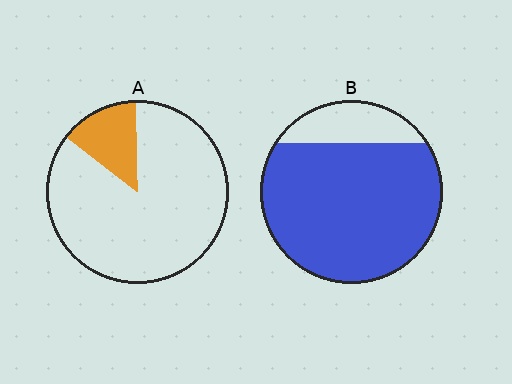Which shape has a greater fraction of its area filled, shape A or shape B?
Shape B.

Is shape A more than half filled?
No.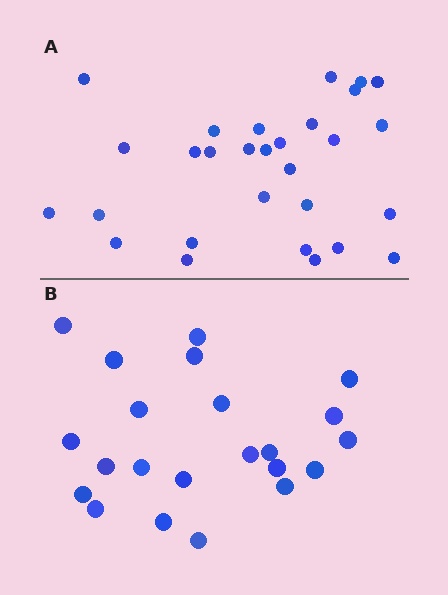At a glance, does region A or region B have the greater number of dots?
Region A (the top region) has more dots.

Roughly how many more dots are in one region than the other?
Region A has roughly 8 or so more dots than region B.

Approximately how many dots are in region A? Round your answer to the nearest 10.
About 30 dots. (The exact count is 29, which rounds to 30.)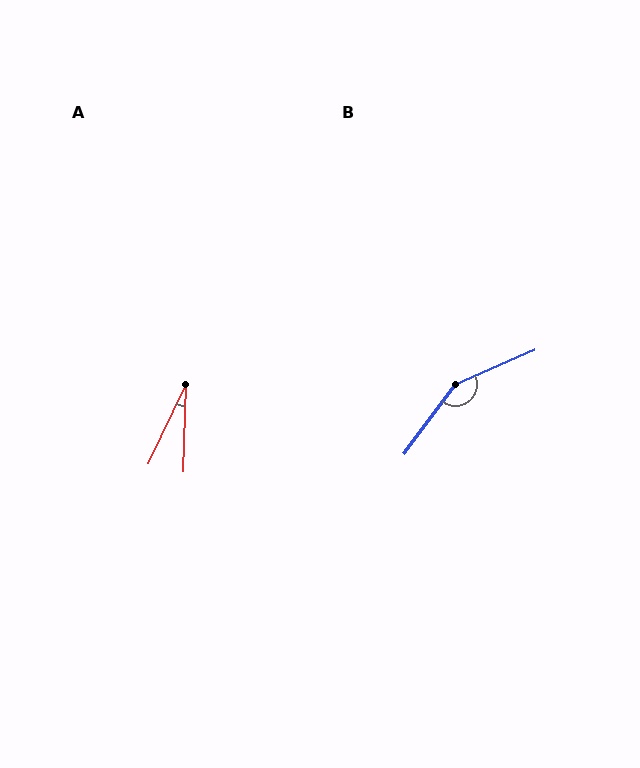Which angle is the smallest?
A, at approximately 23 degrees.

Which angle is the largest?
B, at approximately 150 degrees.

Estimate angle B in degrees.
Approximately 150 degrees.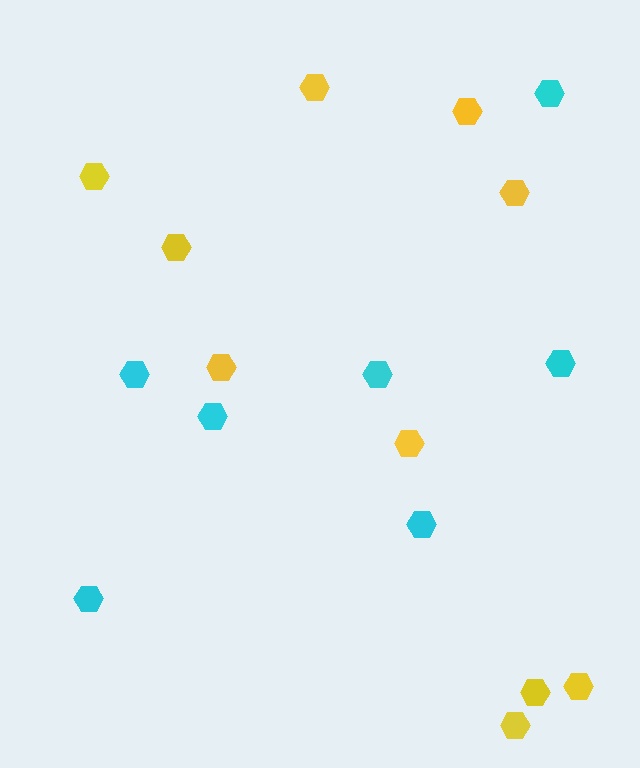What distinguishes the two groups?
There are 2 groups: one group of yellow hexagons (10) and one group of cyan hexagons (7).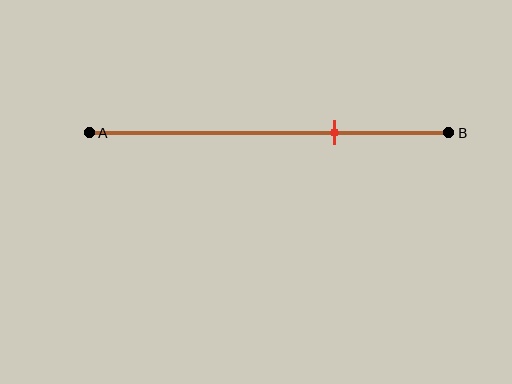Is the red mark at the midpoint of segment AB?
No, the mark is at about 70% from A, not at the 50% midpoint.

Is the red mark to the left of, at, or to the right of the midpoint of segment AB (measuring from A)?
The red mark is to the right of the midpoint of segment AB.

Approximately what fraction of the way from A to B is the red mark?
The red mark is approximately 70% of the way from A to B.